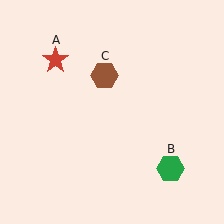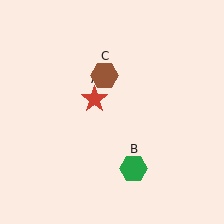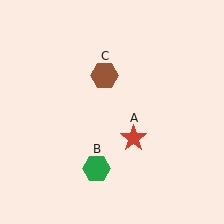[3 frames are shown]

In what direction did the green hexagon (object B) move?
The green hexagon (object B) moved left.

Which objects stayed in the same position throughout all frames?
Brown hexagon (object C) remained stationary.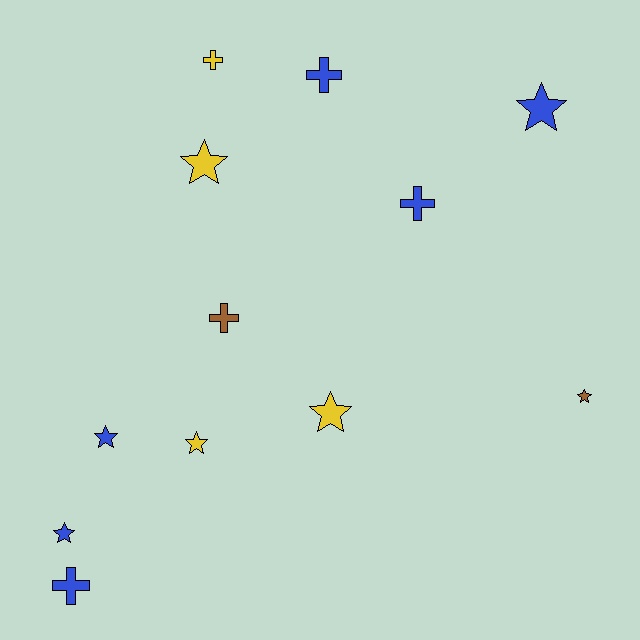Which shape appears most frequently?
Star, with 7 objects.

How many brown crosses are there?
There is 1 brown cross.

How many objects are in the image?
There are 12 objects.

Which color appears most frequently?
Blue, with 6 objects.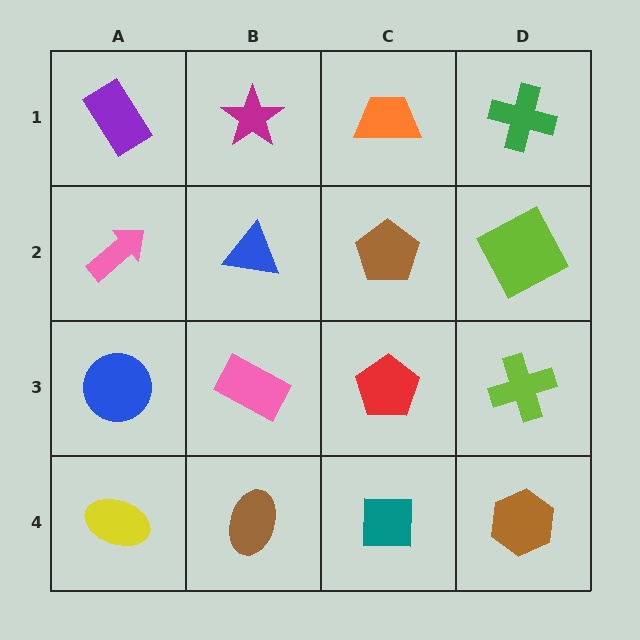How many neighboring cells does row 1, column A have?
2.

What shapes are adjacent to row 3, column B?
A blue triangle (row 2, column B), a brown ellipse (row 4, column B), a blue circle (row 3, column A), a red pentagon (row 3, column C).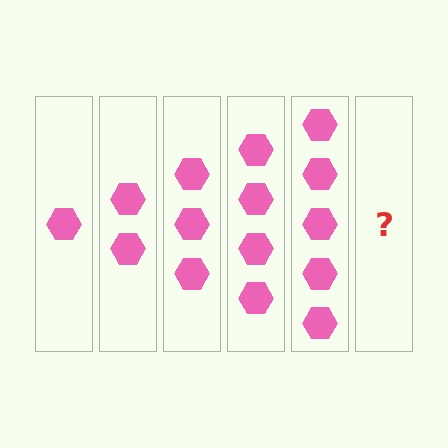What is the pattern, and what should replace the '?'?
The pattern is that each step adds one more hexagon. The '?' should be 6 hexagons.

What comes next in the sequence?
The next element should be 6 hexagons.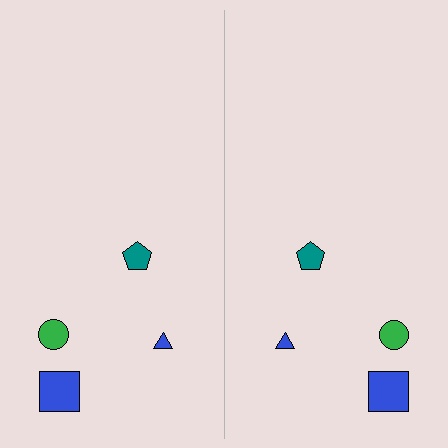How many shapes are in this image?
There are 8 shapes in this image.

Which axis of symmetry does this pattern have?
The pattern has a vertical axis of symmetry running through the center of the image.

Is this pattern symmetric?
Yes, this pattern has bilateral (reflection) symmetry.